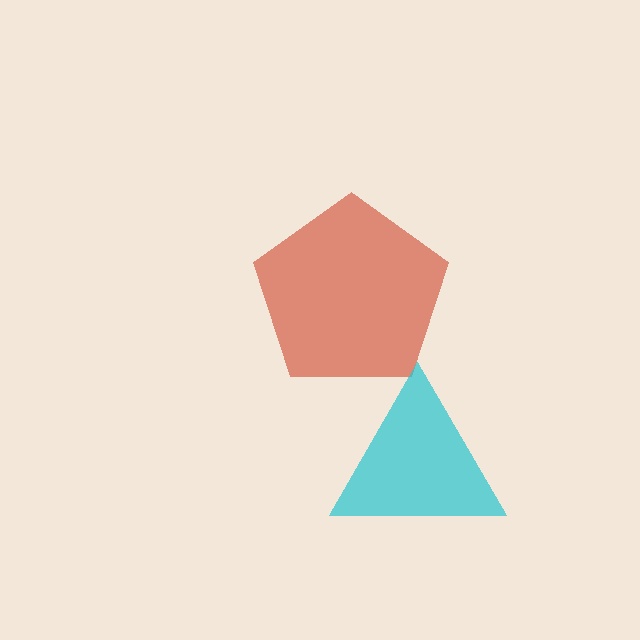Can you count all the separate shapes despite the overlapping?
Yes, there are 2 separate shapes.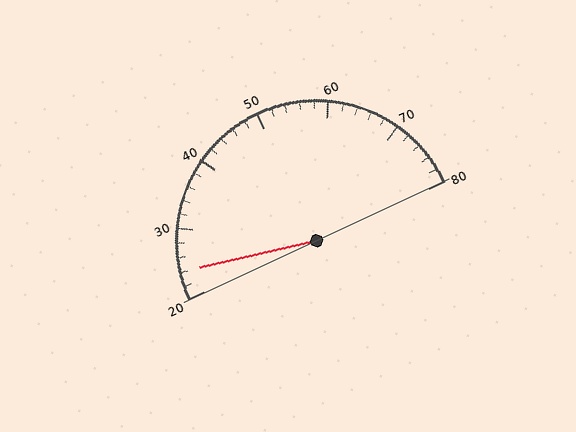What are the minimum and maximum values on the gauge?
The gauge ranges from 20 to 80.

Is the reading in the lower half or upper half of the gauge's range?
The reading is in the lower half of the range (20 to 80).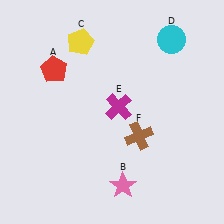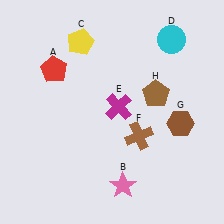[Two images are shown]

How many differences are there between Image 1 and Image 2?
There are 2 differences between the two images.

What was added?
A brown hexagon (G), a brown pentagon (H) were added in Image 2.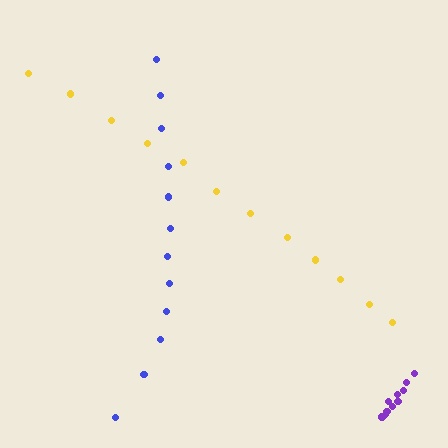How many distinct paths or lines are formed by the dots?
There are 3 distinct paths.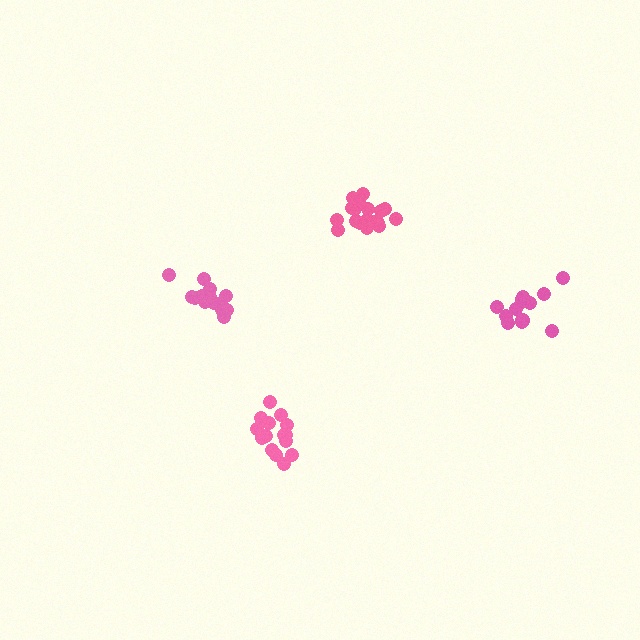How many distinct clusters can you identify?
There are 4 distinct clusters.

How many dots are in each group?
Group 1: 14 dots, Group 2: 15 dots, Group 3: 18 dots, Group 4: 14 dots (61 total).